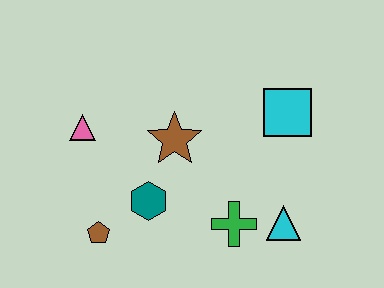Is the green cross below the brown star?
Yes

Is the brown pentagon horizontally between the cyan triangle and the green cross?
No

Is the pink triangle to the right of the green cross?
No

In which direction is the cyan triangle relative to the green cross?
The cyan triangle is to the right of the green cross.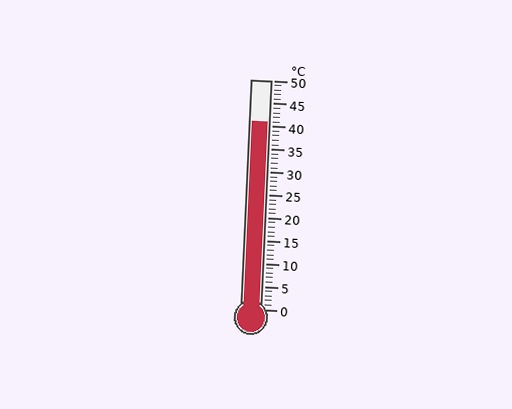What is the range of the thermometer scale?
The thermometer scale ranges from 0°C to 50°C.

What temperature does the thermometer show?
The thermometer shows approximately 41°C.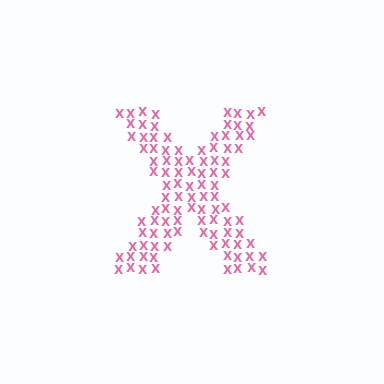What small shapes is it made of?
It is made of small letter X's.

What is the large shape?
The large shape is the letter X.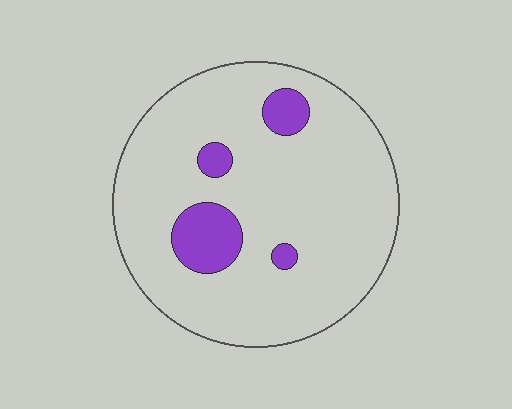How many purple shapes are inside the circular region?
4.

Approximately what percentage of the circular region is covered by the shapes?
Approximately 10%.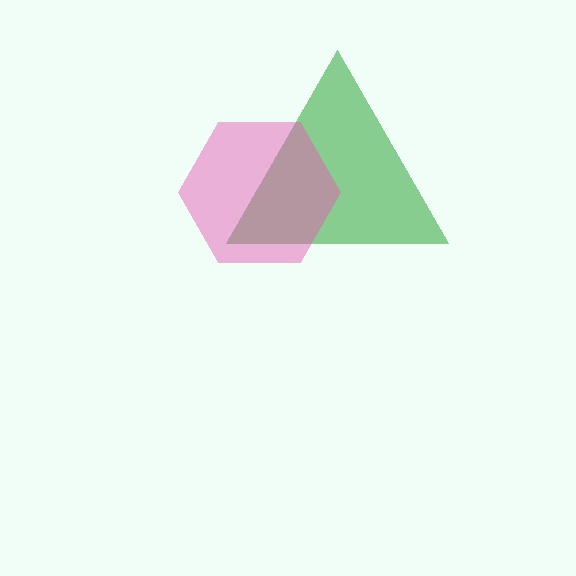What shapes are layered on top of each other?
The layered shapes are: a green triangle, a pink hexagon.